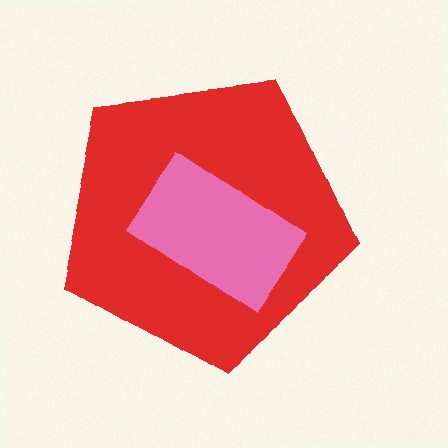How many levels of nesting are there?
2.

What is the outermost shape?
The red pentagon.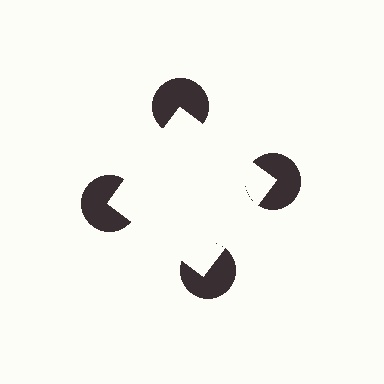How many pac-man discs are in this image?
There are 4 — one at each vertex of the illusory square.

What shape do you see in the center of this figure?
An illusory square — its edges are inferred from the aligned wedge cuts in the pac-man discs, not physically drawn.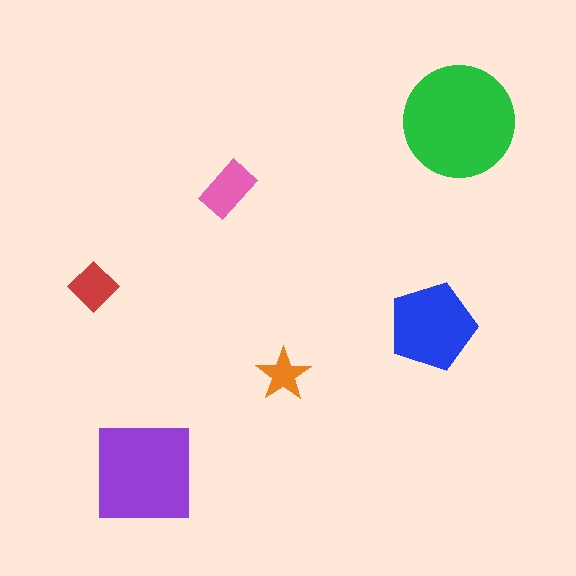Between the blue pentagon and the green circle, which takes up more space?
The green circle.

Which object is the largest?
The green circle.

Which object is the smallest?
The orange star.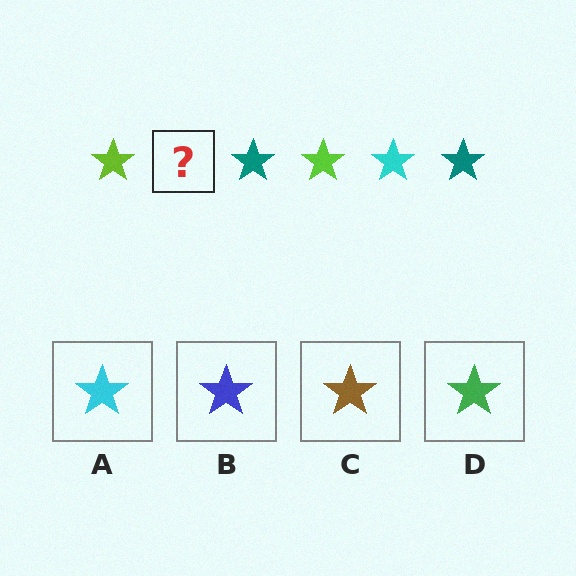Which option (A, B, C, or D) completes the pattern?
A.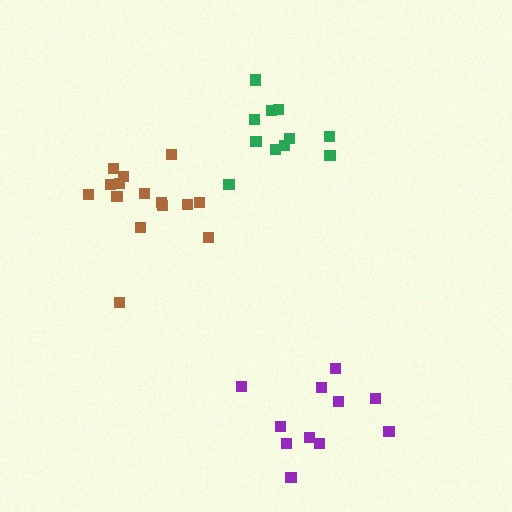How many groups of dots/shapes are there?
There are 3 groups.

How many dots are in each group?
Group 1: 15 dots, Group 2: 11 dots, Group 3: 11 dots (37 total).